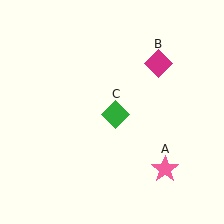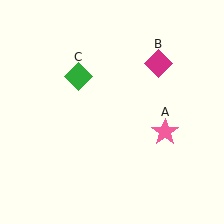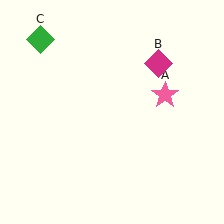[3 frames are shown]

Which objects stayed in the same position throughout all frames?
Magenta diamond (object B) remained stationary.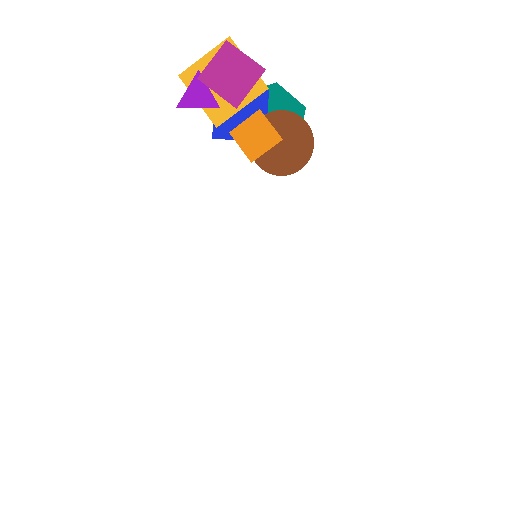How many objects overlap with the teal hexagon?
5 objects overlap with the teal hexagon.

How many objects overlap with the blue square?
5 objects overlap with the blue square.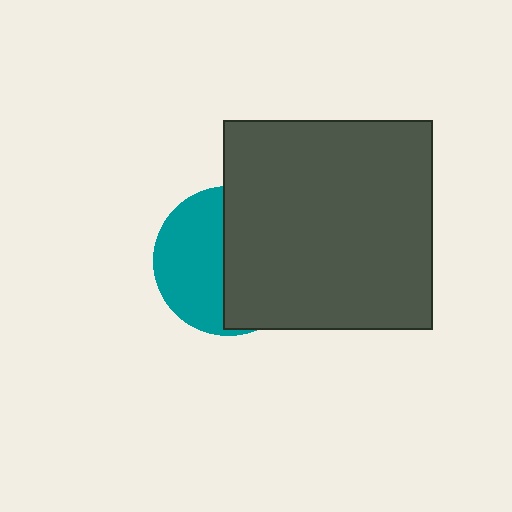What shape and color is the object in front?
The object in front is a dark gray square.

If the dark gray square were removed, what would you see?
You would see the complete teal circle.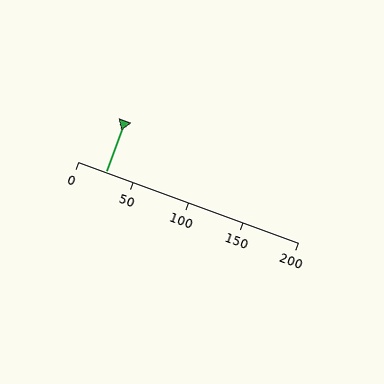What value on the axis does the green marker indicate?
The marker indicates approximately 25.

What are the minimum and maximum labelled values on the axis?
The axis runs from 0 to 200.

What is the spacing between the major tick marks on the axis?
The major ticks are spaced 50 apart.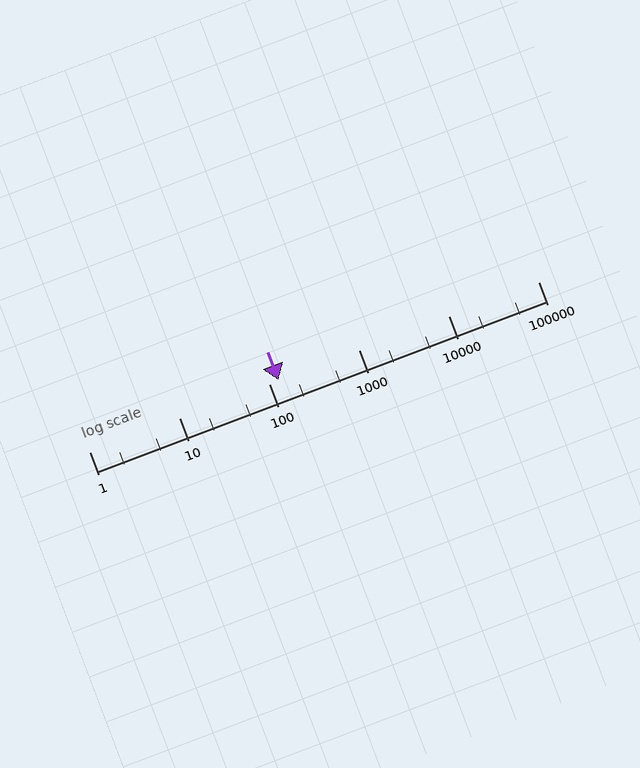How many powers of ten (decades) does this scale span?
The scale spans 5 decades, from 1 to 100000.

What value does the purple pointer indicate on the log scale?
The pointer indicates approximately 130.